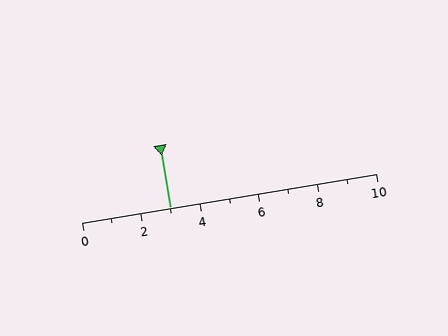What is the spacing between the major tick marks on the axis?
The major ticks are spaced 2 apart.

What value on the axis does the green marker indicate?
The marker indicates approximately 3.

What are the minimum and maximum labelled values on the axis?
The axis runs from 0 to 10.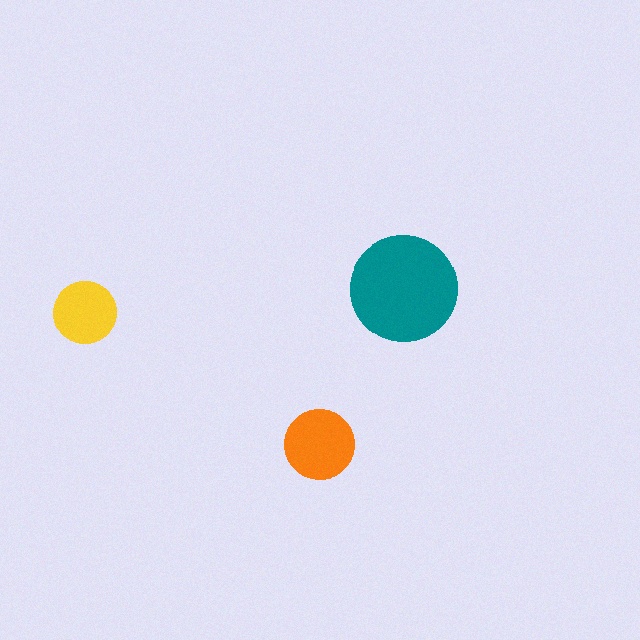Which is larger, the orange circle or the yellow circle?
The orange one.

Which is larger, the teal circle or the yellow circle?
The teal one.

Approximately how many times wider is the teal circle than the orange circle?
About 1.5 times wider.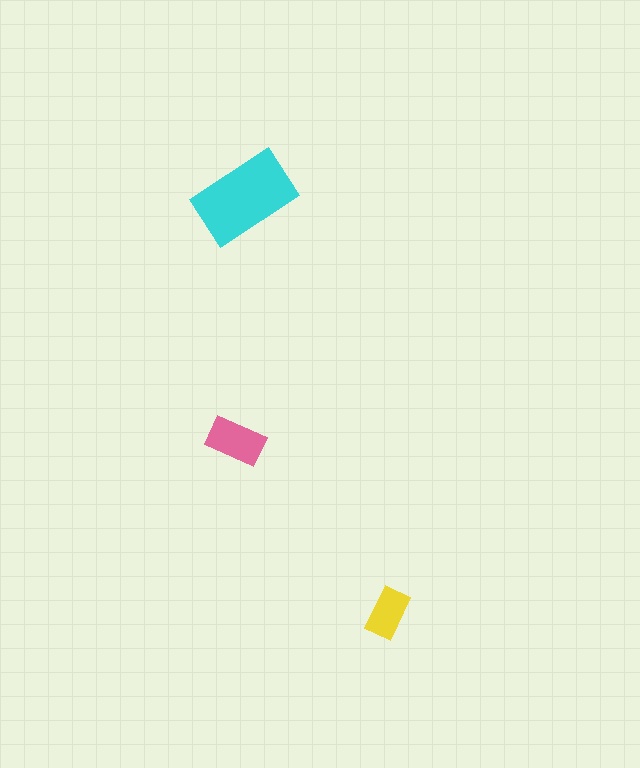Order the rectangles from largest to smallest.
the cyan one, the pink one, the yellow one.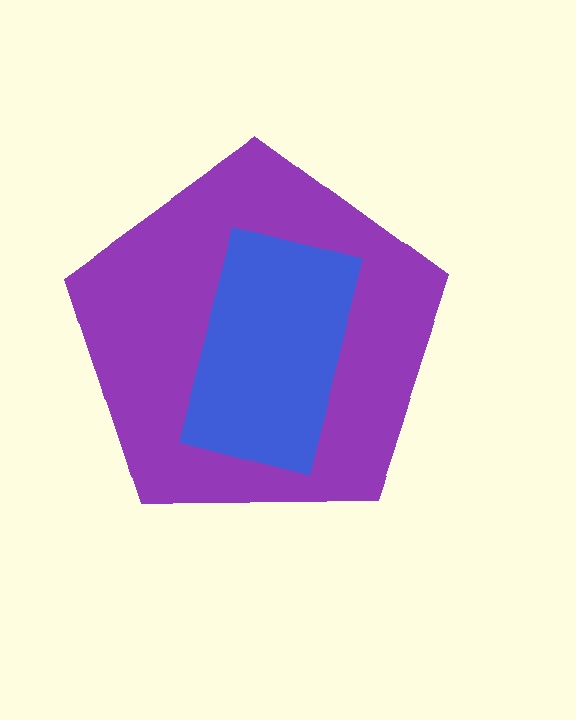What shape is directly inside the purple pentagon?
The blue rectangle.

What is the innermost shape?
The blue rectangle.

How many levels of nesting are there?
2.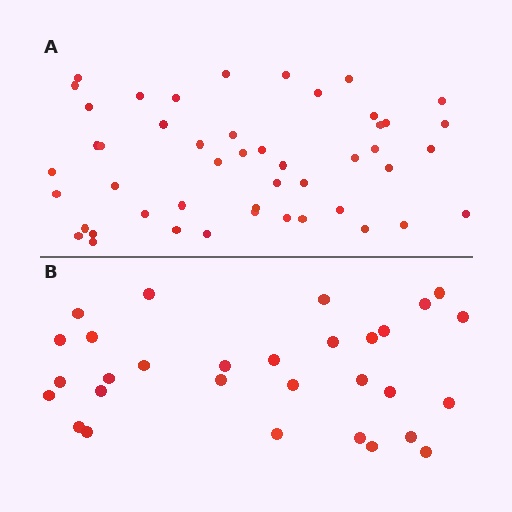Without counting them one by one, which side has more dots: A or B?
Region A (the top region) has more dots.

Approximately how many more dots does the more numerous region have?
Region A has approximately 20 more dots than region B.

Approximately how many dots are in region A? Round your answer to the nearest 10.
About 50 dots. (The exact count is 48, which rounds to 50.)